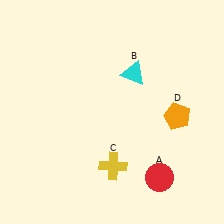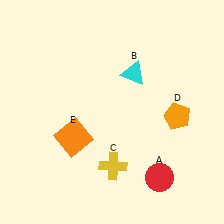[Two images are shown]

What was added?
An orange square (E) was added in Image 2.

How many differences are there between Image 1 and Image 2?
There is 1 difference between the two images.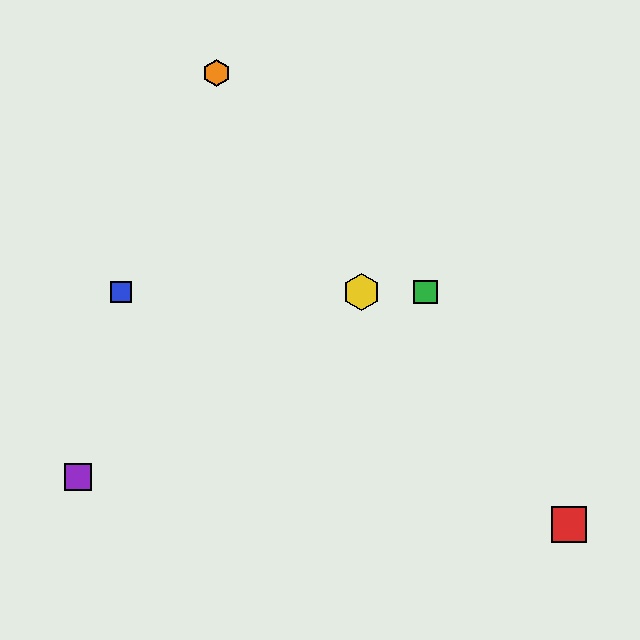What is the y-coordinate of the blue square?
The blue square is at y≈292.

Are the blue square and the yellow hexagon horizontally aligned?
Yes, both are at y≈292.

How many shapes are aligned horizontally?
3 shapes (the blue square, the green square, the yellow hexagon) are aligned horizontally.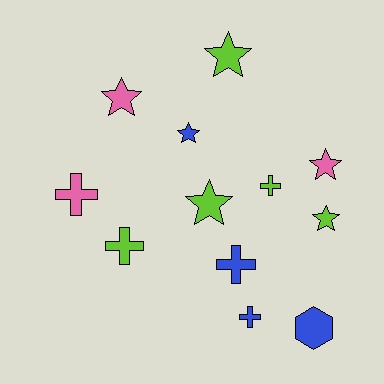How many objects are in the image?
There are 12 objects.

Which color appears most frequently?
Lime, with 5 objects.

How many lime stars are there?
There are 3 lime stars.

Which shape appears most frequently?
Star, with 6 objects.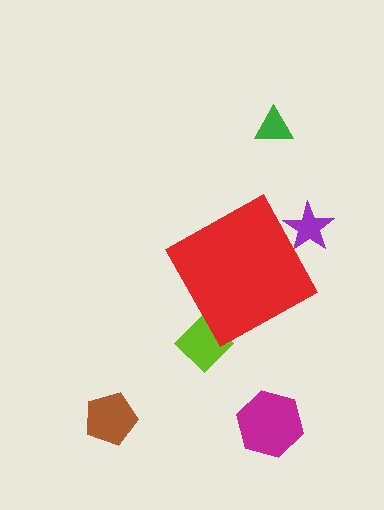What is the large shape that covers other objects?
A red diamond.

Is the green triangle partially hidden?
No, the green triangle is fully visible.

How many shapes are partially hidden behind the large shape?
2 shapes are partially hidden.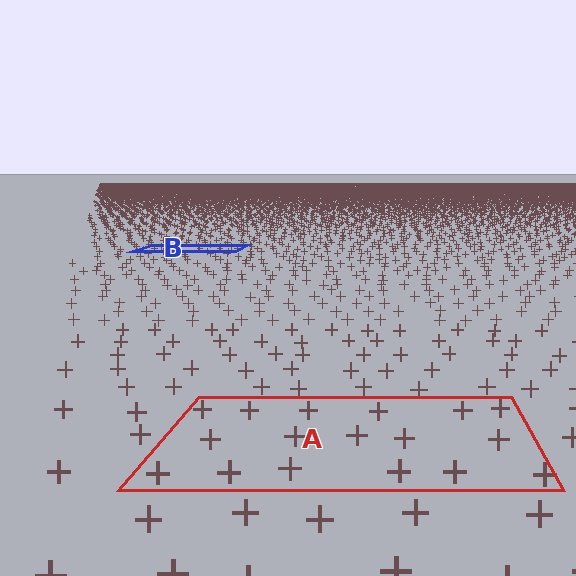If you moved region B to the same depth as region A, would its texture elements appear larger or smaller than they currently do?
They would appear larger. At a closer depth, the same texture elements are projected at a bigger on-screen size.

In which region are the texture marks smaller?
The texture marks are smaller in region B, because it is farther away.